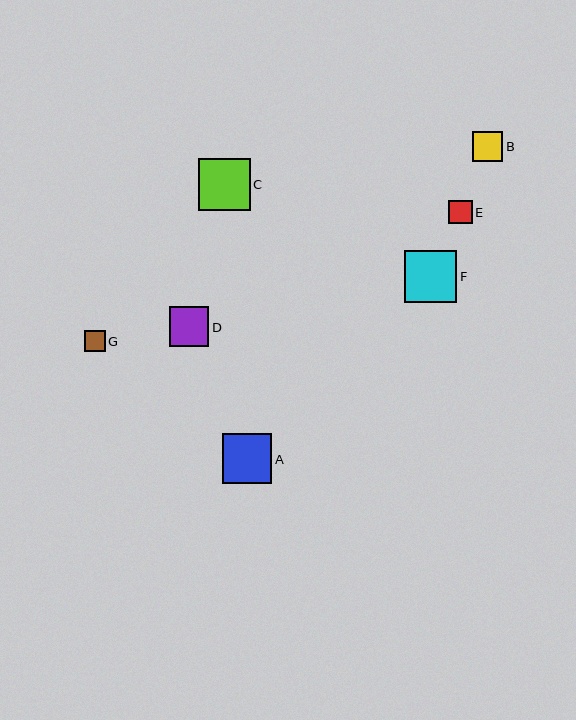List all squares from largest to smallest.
From largest to smallest: F, C, A, D, B, E, G.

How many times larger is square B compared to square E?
Square B is approximately 1.3 times the size of square E.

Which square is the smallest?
Square G is the smallest with a size of approximately 21 pixels.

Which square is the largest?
Square F is the largest with a size of approximately 52 pixels.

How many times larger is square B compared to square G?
Square B is approximately 1.4 times the size of square G.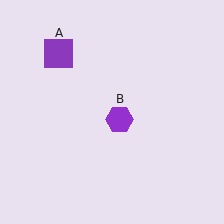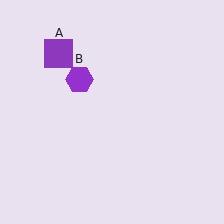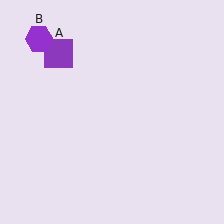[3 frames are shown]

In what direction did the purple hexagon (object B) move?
The purple hexagon (object B) moved up and to the left.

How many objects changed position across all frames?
1 object changed position: purple hexagon (object B).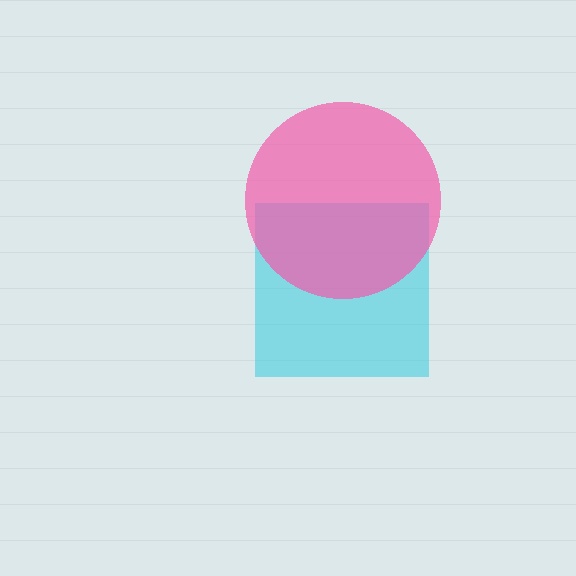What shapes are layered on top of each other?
The layered shapes are: a cyan square, a pink circle.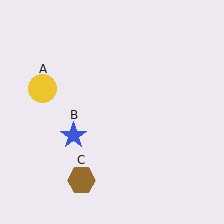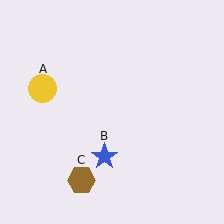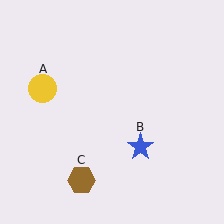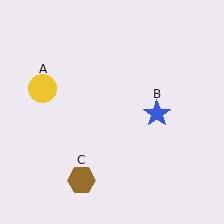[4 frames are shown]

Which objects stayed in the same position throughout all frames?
Yellow circle (object A) and brown hexagon (object C) remained stationary.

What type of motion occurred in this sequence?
The blue star (object B) rotated counterclockwise around the center of the scene.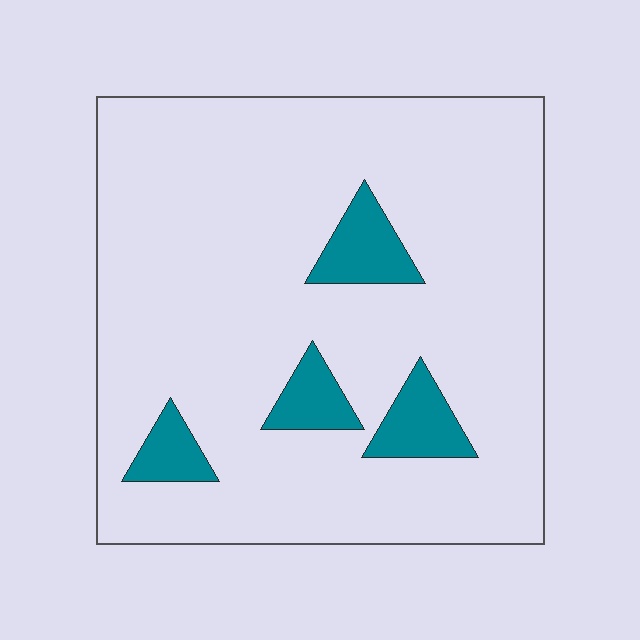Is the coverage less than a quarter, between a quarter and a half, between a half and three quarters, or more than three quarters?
Less than a quarter.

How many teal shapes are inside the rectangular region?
4.